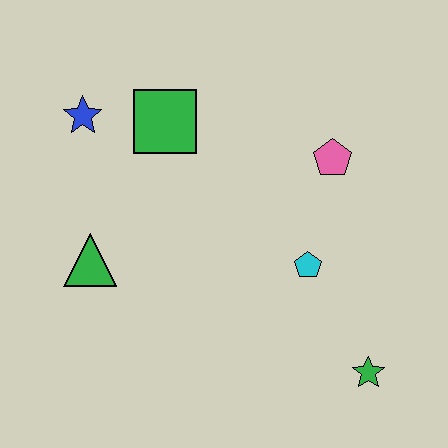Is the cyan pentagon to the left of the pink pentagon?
Yes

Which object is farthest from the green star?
The blue star is farthest from the green star.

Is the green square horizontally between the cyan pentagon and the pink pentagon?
No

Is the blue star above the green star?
Yes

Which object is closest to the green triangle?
The blue star is closest to the green triangle.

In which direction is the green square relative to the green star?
The green square is above the green star.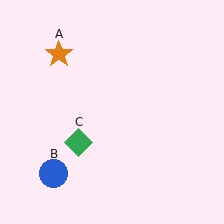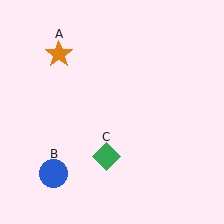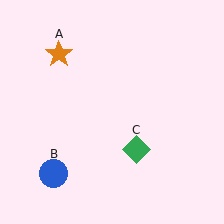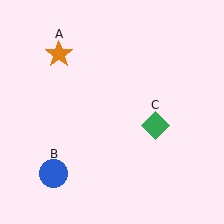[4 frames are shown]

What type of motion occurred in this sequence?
The green diamond (object C) rotated counterclockwise around the center of the scene.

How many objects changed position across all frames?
1 object changed position: green diamond (object C).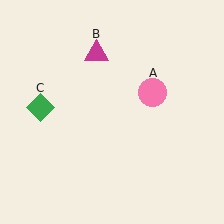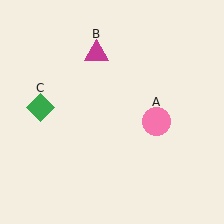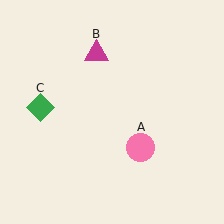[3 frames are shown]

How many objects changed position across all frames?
1 object changed position: pink circle (object A).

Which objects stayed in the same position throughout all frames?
Magenta triangle (object B) and green diamond (object C) remained stationary.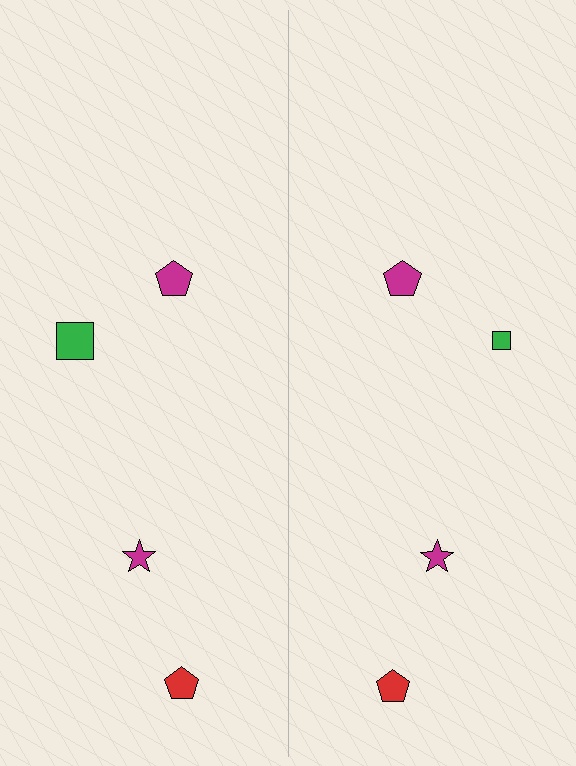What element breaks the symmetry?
The green square on the right side has a different size than its mirror counterpart.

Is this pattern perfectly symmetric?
No, the pattern is not perfectly symmetric. The green square on the right side has a different size than its mirror counterpart.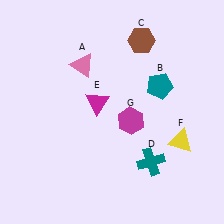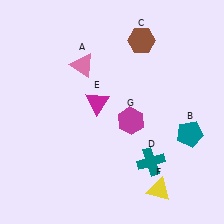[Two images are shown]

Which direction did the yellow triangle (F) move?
The yellow triangle (F) moved down.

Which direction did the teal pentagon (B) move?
The teal pentagon (B) moved down.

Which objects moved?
The objects that moved are: the teal pentagon (B), the yellow triangle (F).